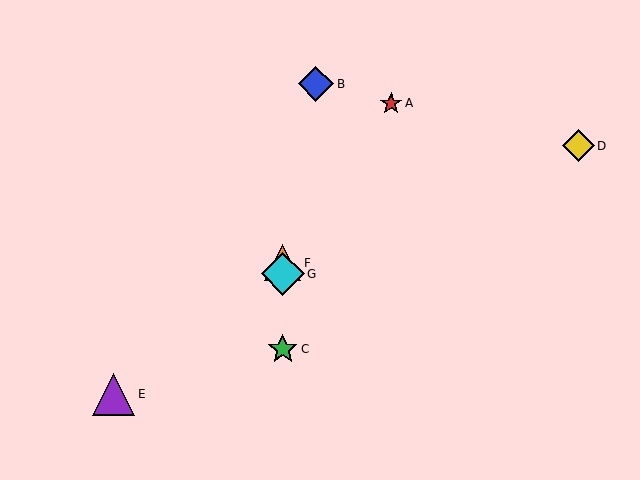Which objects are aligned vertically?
Objects C, F, G are aligned vertically.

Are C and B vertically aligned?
No, C is at x≈283 and B is at x≈316.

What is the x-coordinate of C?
Object C is at x≈283.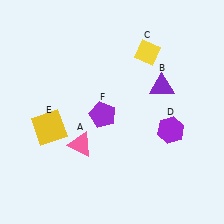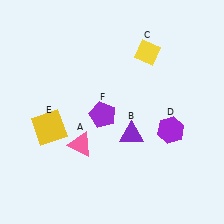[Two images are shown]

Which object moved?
The purple triangle (B) moved down.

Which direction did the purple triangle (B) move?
The purple triangle (B) moved down.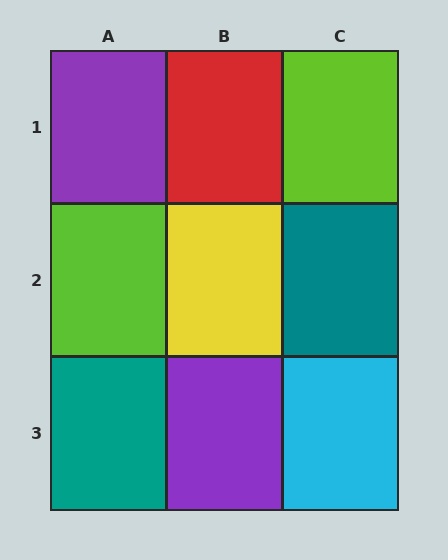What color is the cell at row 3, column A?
Teal.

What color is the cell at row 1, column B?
Red.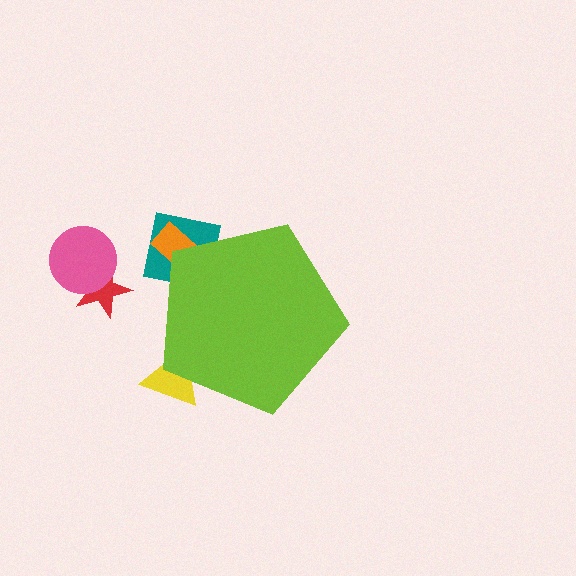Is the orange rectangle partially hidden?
Yes, the orange rectangle is partially hidden behind the lime pentagon.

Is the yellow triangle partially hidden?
Yes, the yellow triangle is partially hidden behind the lime pentagon.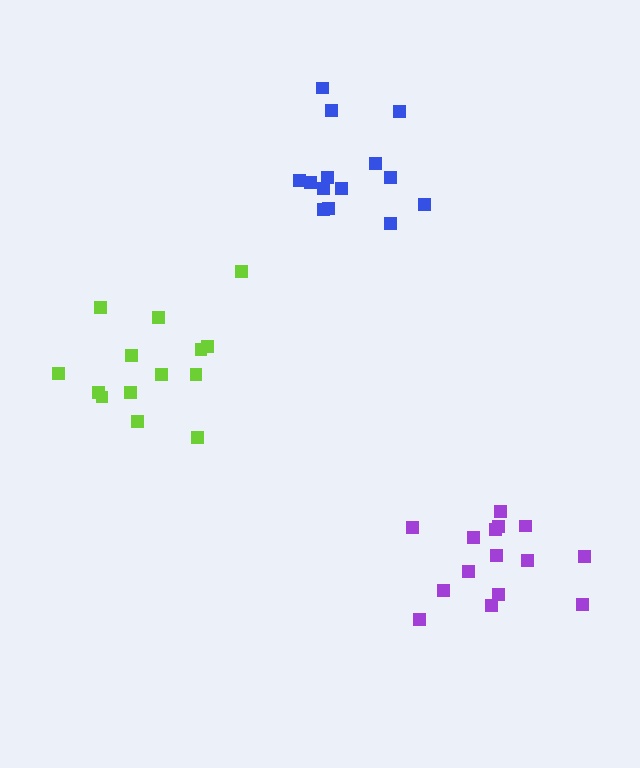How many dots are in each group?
Group 1: 14 dots, Group 2: 14 dots, Group 3: 15 dots (43 total).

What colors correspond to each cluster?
The clusters are colored: blue, lime, purple.